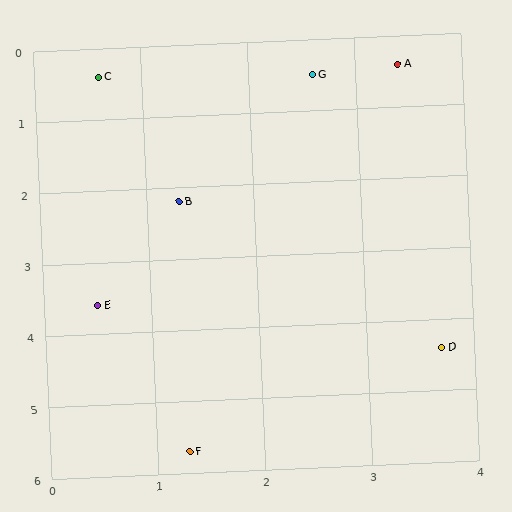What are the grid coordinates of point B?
Point B is at approximately (1.3, 2.2).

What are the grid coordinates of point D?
Point D is at approximately (3.7, 4.4).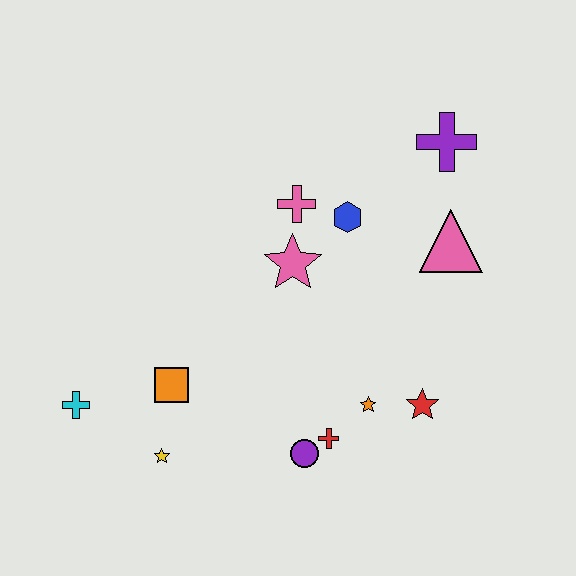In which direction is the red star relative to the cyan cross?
The red star is to the right of the cyan cross.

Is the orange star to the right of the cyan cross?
Yes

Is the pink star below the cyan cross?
No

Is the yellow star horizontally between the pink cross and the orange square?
No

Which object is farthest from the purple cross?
The cyan cross is farthest from the purple cross.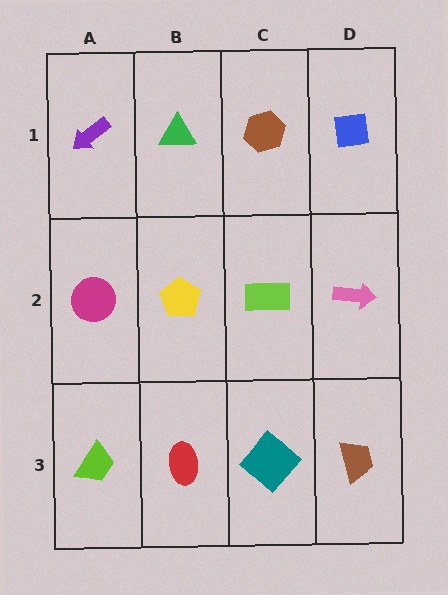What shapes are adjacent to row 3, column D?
A pink arrow (row 2, column D), a teal diamond (row 3, column C).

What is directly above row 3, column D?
A pink arrow.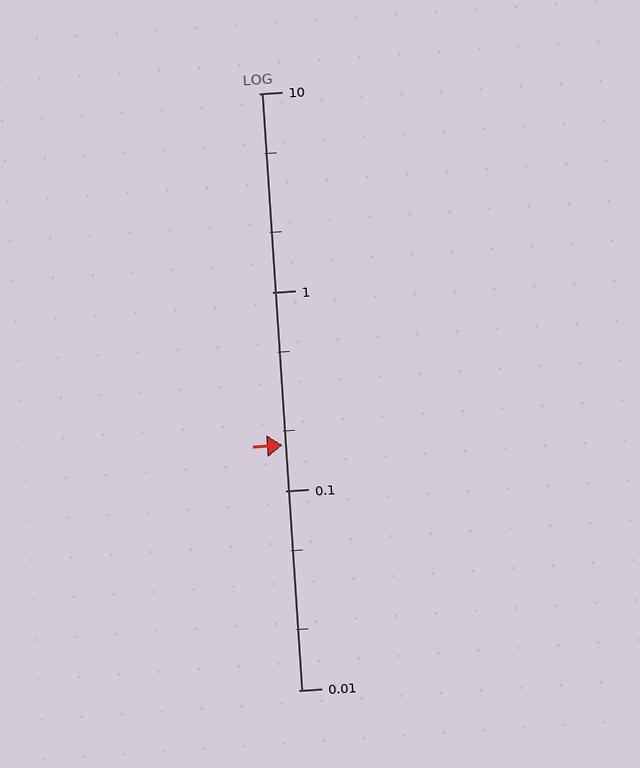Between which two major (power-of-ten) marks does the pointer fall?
The pointer is between 0.1 and 1.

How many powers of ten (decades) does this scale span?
The scale spans 3 decades, from 0.01 to 10.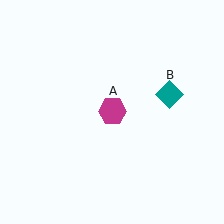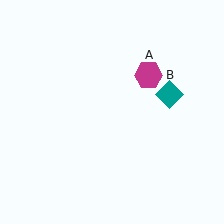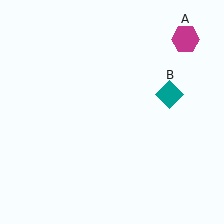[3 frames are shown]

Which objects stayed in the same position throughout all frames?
Teal diamond (object B) remained stationary.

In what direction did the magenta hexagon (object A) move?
The magenta hexagon (object A) moved up and to the right.